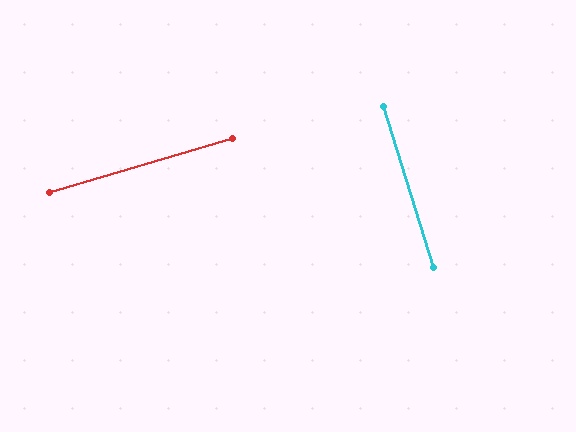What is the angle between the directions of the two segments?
Approximately 89 degrees.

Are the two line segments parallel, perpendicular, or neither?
Perpendicular — they meet at approximately 89°.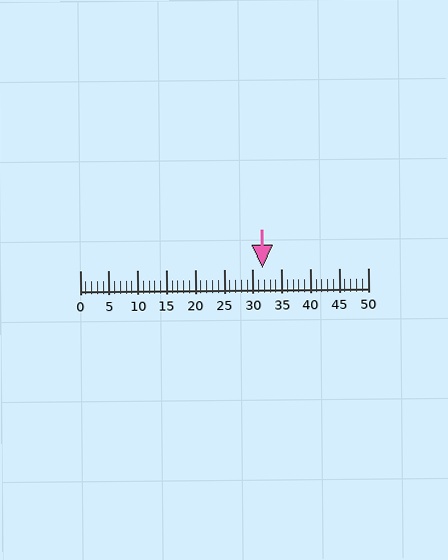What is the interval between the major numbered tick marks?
The major tick marks are spaced 5 units apart.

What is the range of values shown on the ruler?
The ruler shows values from 0 to 50.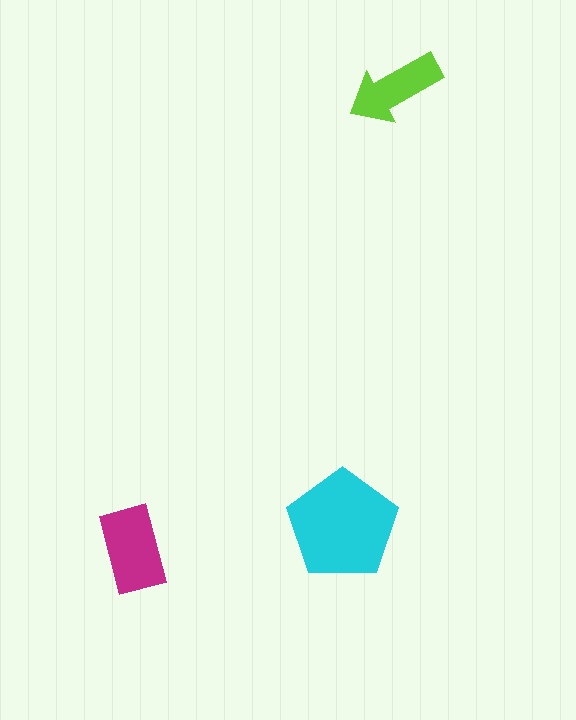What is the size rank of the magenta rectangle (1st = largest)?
2nd.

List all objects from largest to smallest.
The cyan pentagon, the magenta rectangle, the lime arrow.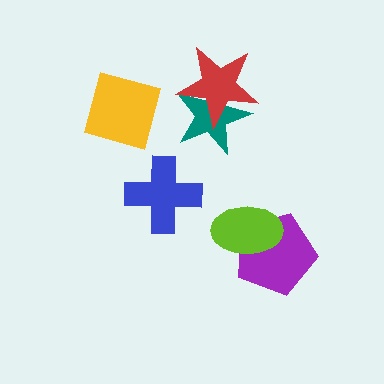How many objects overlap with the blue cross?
0 objects overlap with the blue cross.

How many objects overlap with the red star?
1 object overlaps with the red star.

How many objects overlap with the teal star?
1 object overlaps with the teal star.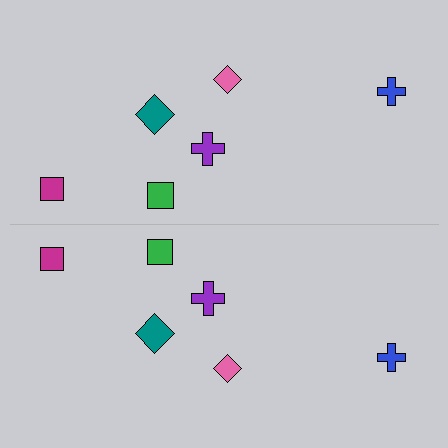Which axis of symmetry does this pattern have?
The pattern has a horizontal axis of symmetry running through the center of the image.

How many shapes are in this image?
There are 12 shapes in this image.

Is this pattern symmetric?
Yes, this pattern has bilateral (reflection) symmetry.